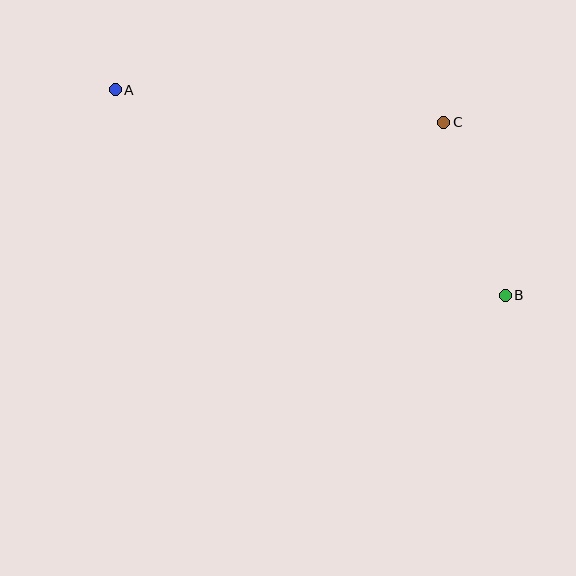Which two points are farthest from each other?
Points A and B are farthest from each other.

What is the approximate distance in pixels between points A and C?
The distance between A and C is approximately 330 pixels.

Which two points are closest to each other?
Points B and C are closest to each other.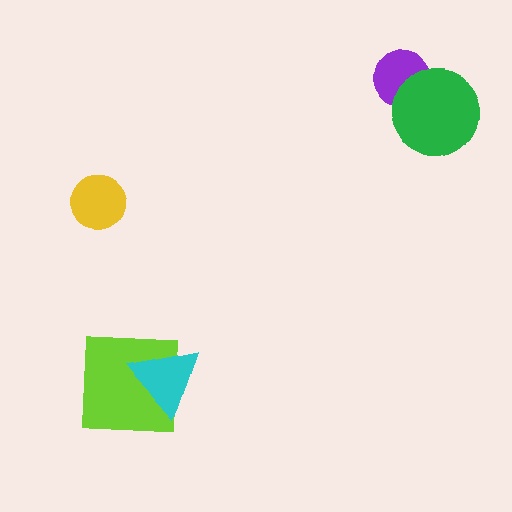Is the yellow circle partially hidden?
No, no other shape covers it.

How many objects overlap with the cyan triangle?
1 object overlaps with the cyan triangle.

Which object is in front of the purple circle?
The green circle is in front of the purple circle.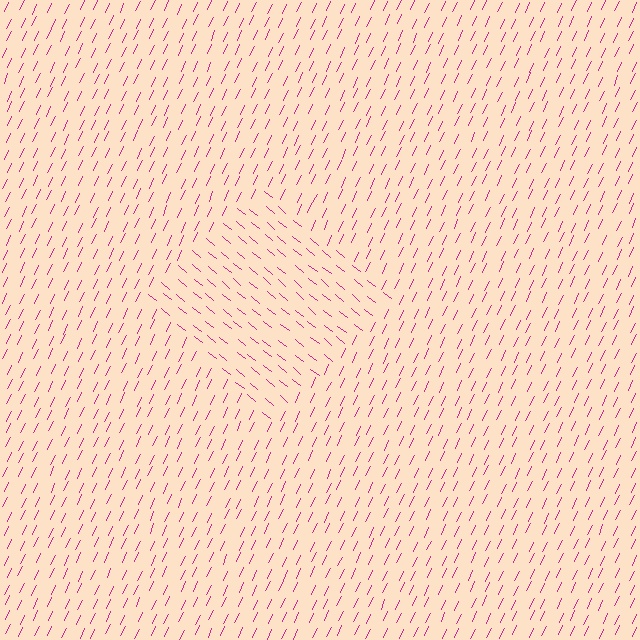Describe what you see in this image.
The image is filled with small magenta line segments. A diamond region in the image has lines oriented differently from the surrounding lines, creating a visible texture boundary.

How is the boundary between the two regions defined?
The boundary is defined purely by a change in line orientation (approximately 76 degrees difference). All lines are the same color and thickness.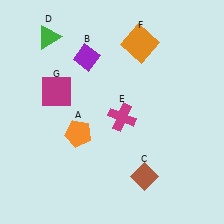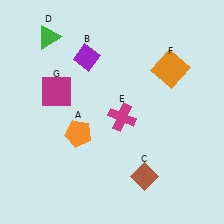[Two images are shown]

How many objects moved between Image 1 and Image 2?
1 object moved between the two images.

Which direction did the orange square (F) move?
The orange square (F) moved right.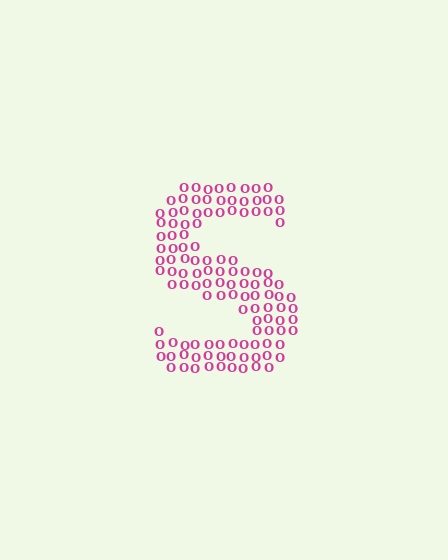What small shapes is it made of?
It is made of small letter O's.